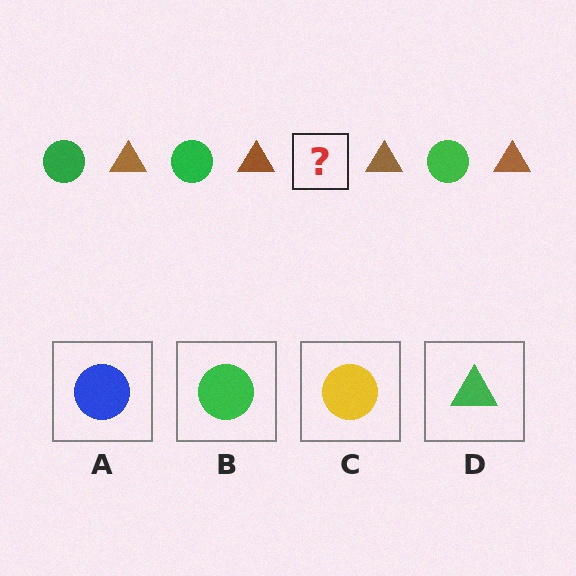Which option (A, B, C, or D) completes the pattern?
B.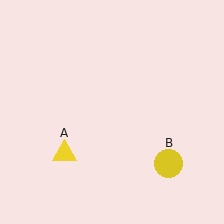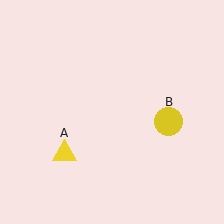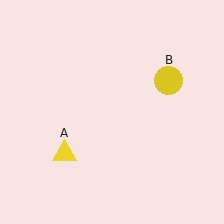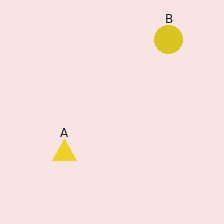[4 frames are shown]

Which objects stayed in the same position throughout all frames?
Yellow triangle (object A) remained stationary.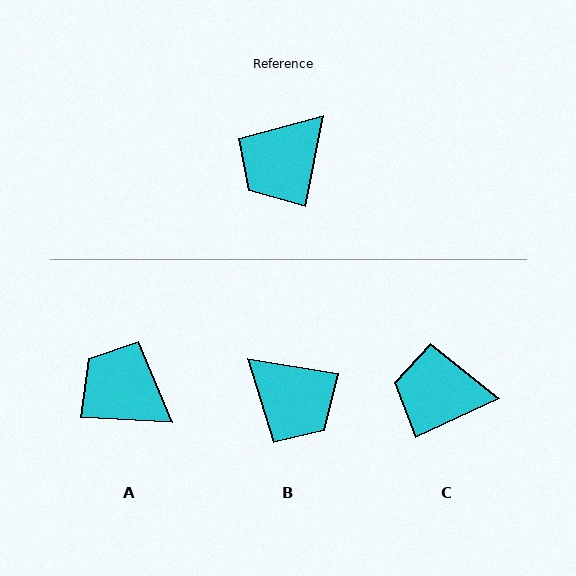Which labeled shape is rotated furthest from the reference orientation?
B, about 92 degrees away.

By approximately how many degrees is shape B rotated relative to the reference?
Approximately 92 degrees counter-clockwise.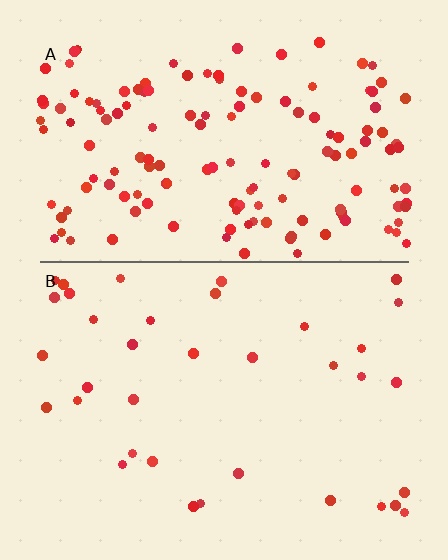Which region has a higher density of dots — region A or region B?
A (the top).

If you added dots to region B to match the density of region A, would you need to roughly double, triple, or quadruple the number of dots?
Approximately quadruple.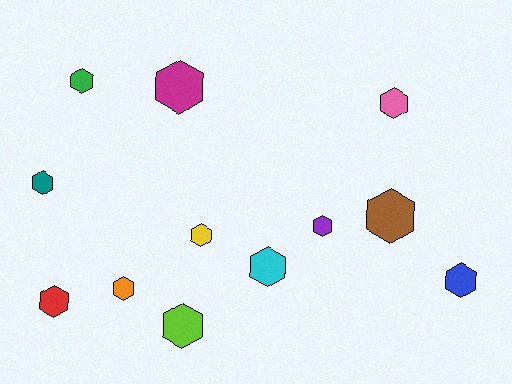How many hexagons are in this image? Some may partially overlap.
There are 12 hexagons.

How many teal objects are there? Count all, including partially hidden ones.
There is 1 teal object.